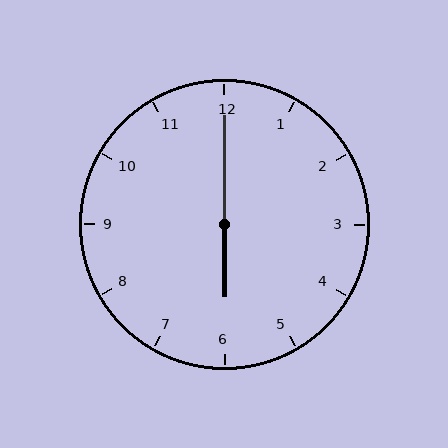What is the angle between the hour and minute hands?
Approximately 180 degrees.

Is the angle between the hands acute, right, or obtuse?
It is obtuse.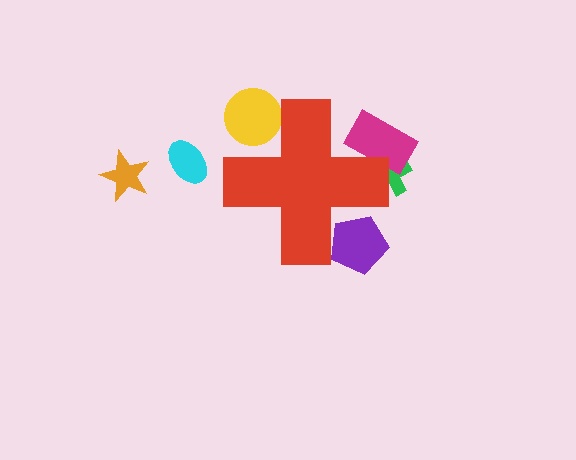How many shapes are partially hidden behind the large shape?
4 shapes are partially hidden.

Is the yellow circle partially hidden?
Yes, the yellow circle is partially hidden behind the red cross.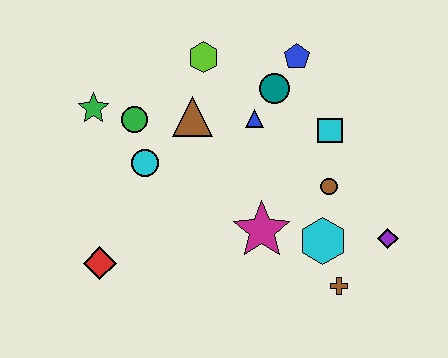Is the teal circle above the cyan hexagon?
Yes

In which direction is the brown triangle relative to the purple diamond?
The brown triangle is to the left of the purple diamond.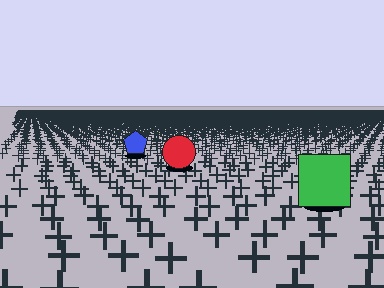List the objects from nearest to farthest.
From nearest to farthest: the green square, the red circle, the blue pentagon.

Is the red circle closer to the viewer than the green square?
No. The green square is closer — you can tell from the texture gradient: the ground texture is coarser near it.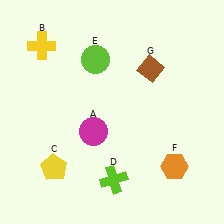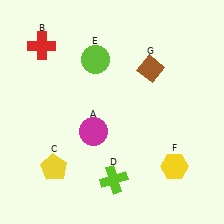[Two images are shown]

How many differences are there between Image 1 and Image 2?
There are 2 differences between the two images.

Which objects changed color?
B changed from yellow to red. F changed from orange to yellow.